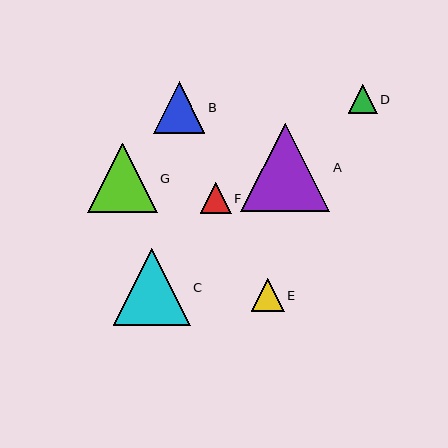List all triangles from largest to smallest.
From largest to smallest: A, C, G, B, E, F, D.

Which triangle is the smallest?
Triangle D is the smallest with a size of approximately 29 pixels.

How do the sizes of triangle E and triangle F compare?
Triangle E and triangle F are approximately the same size.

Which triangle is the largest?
Triangle A is the largest with a size of approximately 89 pixels.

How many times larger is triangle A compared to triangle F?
Triangle A is approximately 2.9 times the size of triangle F.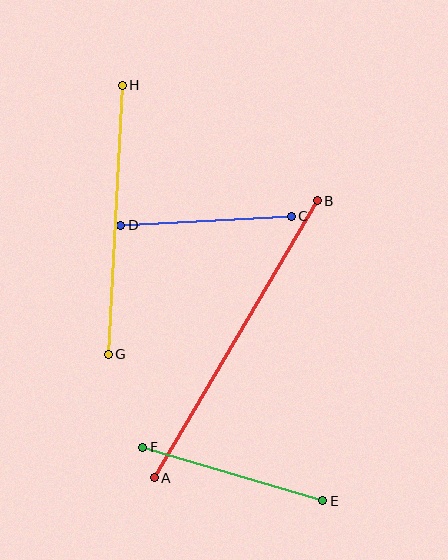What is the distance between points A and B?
The distance is approximately 321 pixels.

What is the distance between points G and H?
The distance is approximately 269 pixels.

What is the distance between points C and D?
The distance is approximately 171 pixels.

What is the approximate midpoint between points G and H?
The midpoint is at approximately (115, 220) pixels.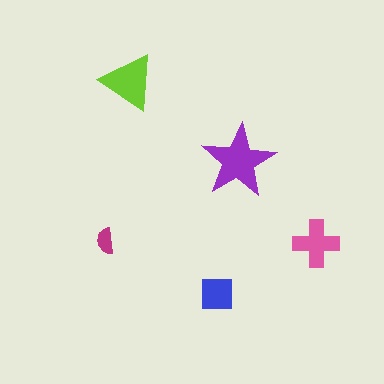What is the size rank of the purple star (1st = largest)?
1st.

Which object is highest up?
The lime triangle is topmost.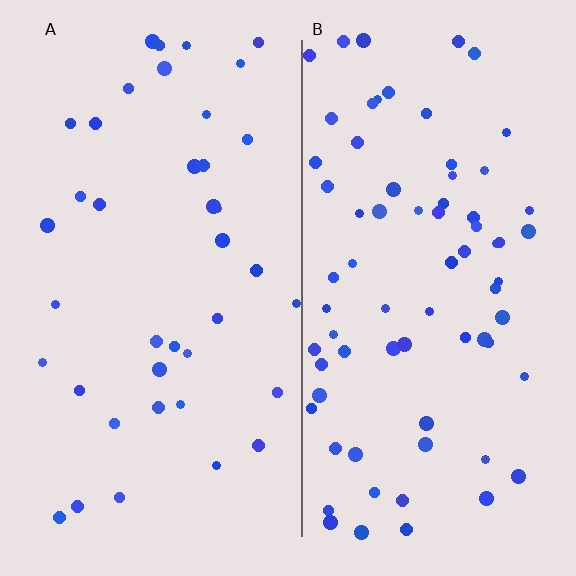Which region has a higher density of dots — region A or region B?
B (the right).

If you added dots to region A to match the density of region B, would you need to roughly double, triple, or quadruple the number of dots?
Approximately double.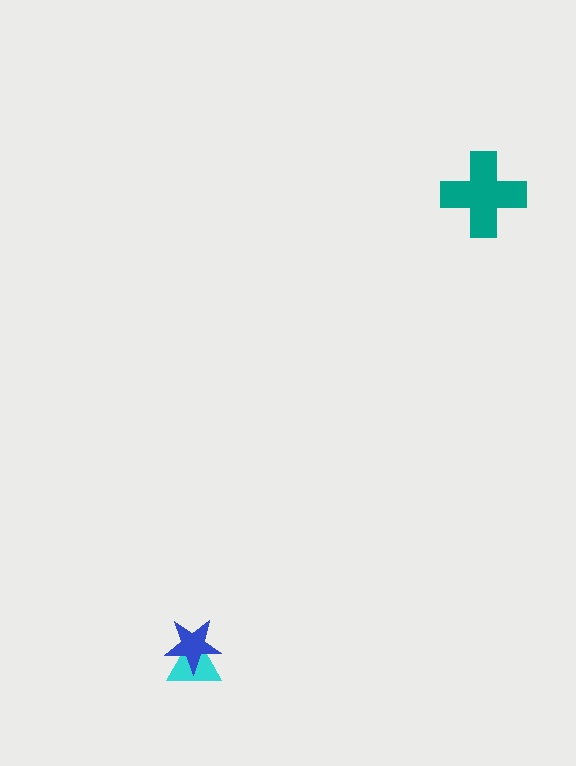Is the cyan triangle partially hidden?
Yes, it is partially covered by another shape.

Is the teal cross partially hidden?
No, no other shape covers it.